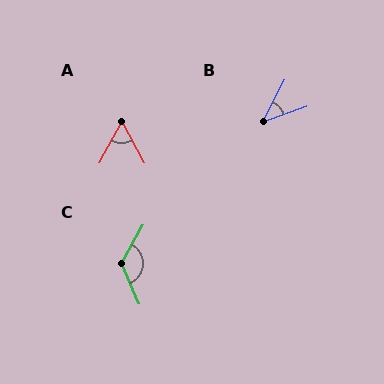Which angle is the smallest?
B, at approximately 44 degrees.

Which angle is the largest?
C, at approximately 127 degrees.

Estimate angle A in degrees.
Approximately 57 degrees.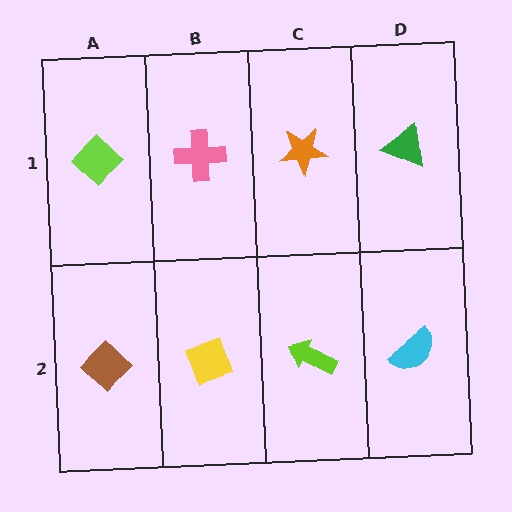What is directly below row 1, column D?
A cyan semicircle.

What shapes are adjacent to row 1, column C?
A lime arrow (row 2, column C), a pink cross (row 1, column B), a green triangle (row 1, column D).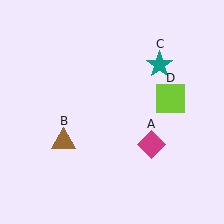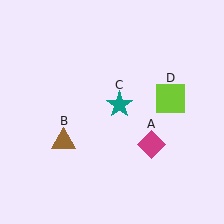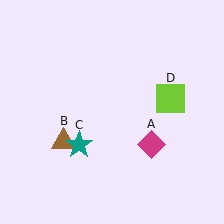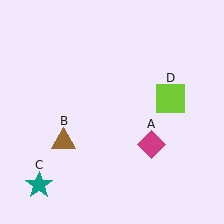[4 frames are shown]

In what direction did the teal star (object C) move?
The teal star (object C) moved down and to the left.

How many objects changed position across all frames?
1 object changed position: teal star (object C).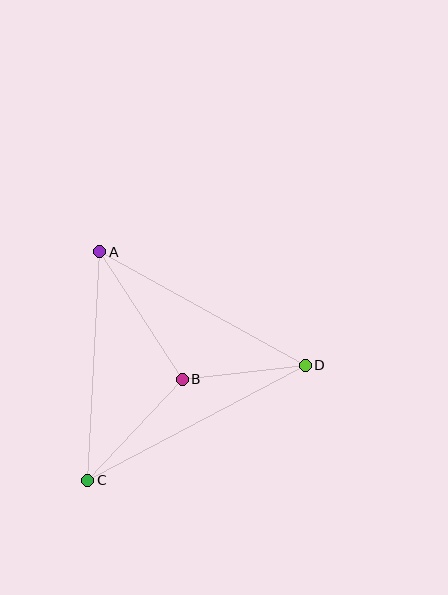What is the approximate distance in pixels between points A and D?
The distance between A and D is approximately 235 pixels.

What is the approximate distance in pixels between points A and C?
The distance between A and C is approximately 229 pixels.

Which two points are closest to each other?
Points B and D are closest to each other.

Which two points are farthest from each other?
Points C and D are farthest from each other.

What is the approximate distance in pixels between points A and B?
The distance between A and B is approximately 152 pixels.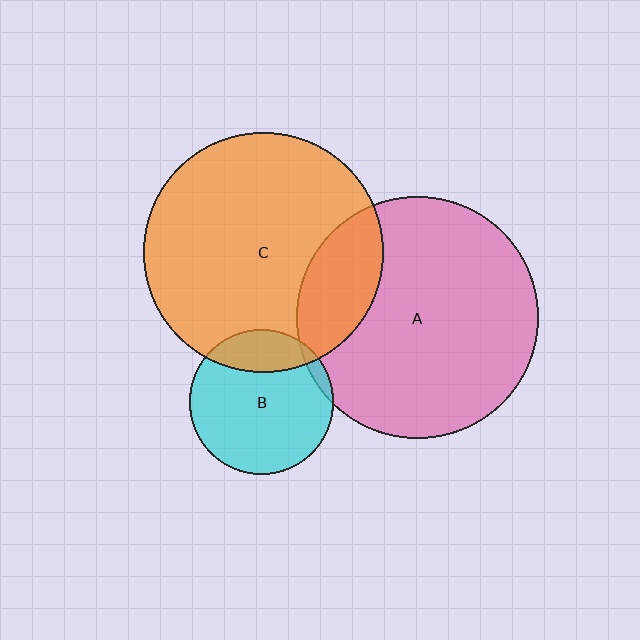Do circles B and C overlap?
Yes.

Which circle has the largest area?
Circle A (pink).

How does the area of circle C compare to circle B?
Approximately 2.8 times.